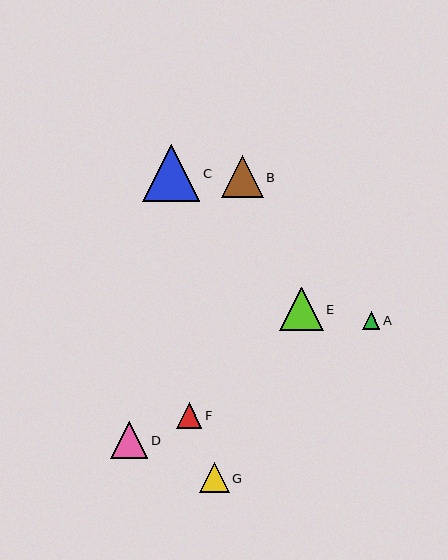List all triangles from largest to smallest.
From largest to smallest: C, E, B, D, G, F, A.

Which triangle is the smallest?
Triangle A is the smallest with a size of approximately 17 pixels.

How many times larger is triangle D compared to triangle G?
Triangle D is approximately 1.2 times the size of triangle G.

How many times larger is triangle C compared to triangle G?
Triangle C is approximately 1.9 times the size of triangle G.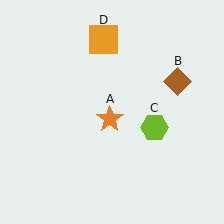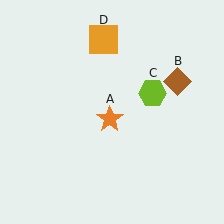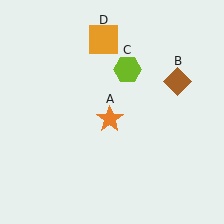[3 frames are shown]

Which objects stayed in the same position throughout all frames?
Orange star (object A) and brown diamond (object B) and orange square (object D) remained stationary.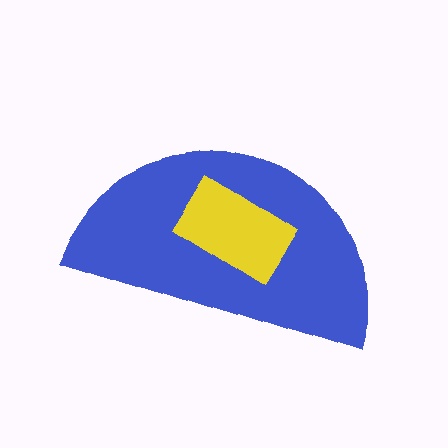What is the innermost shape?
The yellow rectangle.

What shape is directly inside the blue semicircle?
The yellow rectangle.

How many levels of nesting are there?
2.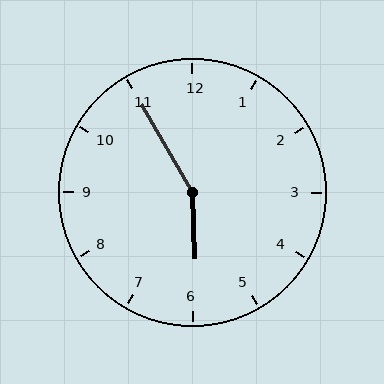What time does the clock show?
5:55.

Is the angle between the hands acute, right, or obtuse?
It is obtuse.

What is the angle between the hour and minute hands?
Approximately 152 degrees.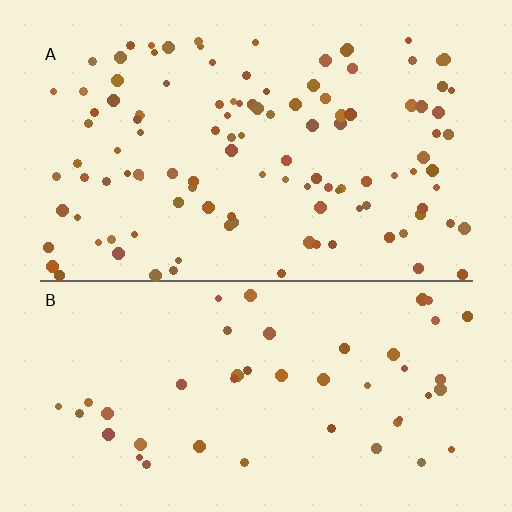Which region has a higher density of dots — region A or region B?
A (the top).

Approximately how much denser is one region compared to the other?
Approximately 2.4× — region A over region B.